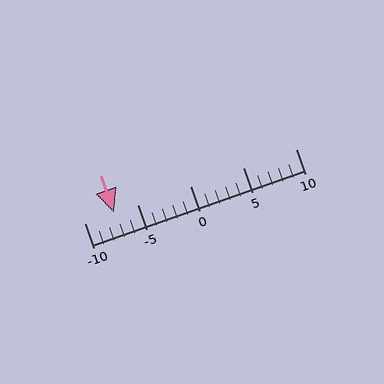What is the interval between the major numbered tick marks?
The major tick marks are spaced 5 units apart.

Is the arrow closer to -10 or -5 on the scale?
The arrow is closer to -5.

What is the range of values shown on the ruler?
The ruler shows values from -10 to 10.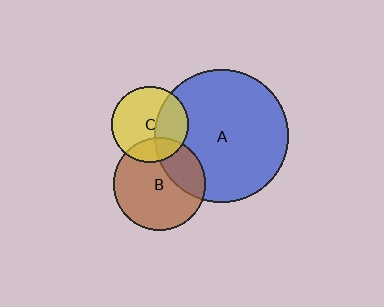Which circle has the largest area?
Circle A (blue).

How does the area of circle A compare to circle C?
Approximately 3.0 times.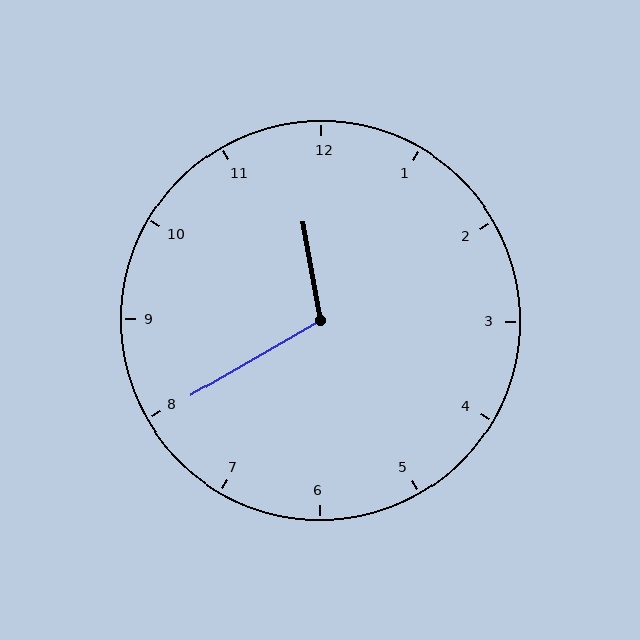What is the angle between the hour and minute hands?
Approximately 110 degrees.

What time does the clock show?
11:40.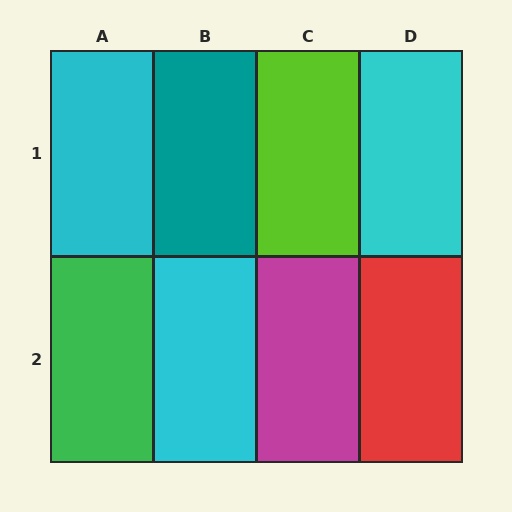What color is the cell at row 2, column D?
Red.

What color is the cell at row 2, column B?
Cyan.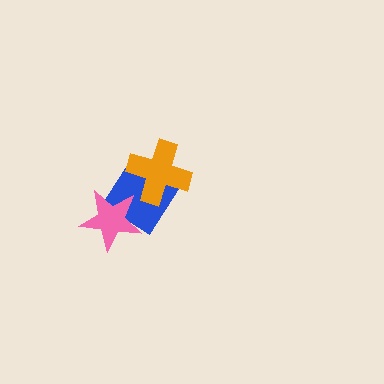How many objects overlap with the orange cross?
1 object overlaps with the orange cross.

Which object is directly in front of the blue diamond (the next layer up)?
The orange cross is directly in front of the blue diamond.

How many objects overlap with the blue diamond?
2 objects overlap with the blue diamond.